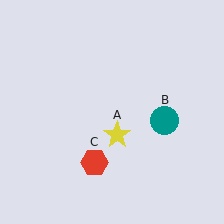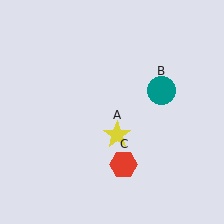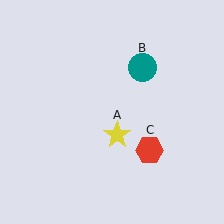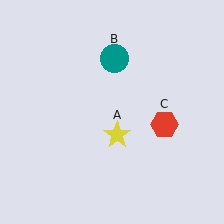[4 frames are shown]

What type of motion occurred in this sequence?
The teal circle (object B), red hexagon (object C) rotated counterclockwise around the center of the scene.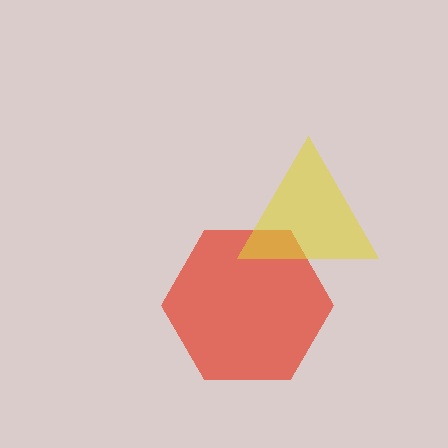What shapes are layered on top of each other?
The layered shapes are: a red hexagon, a yellow triangle.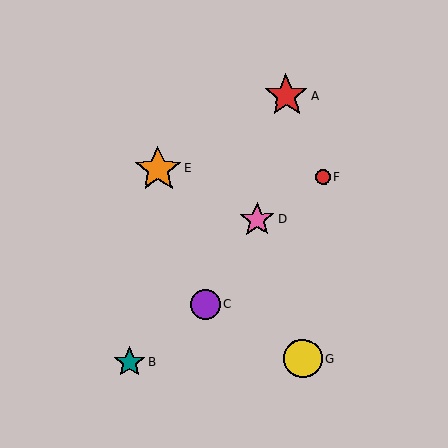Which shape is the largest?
The orange star (labeled E) is the largest.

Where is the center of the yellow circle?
The center of the yellow circle is at (303, 359).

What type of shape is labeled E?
Shape E is an orange star.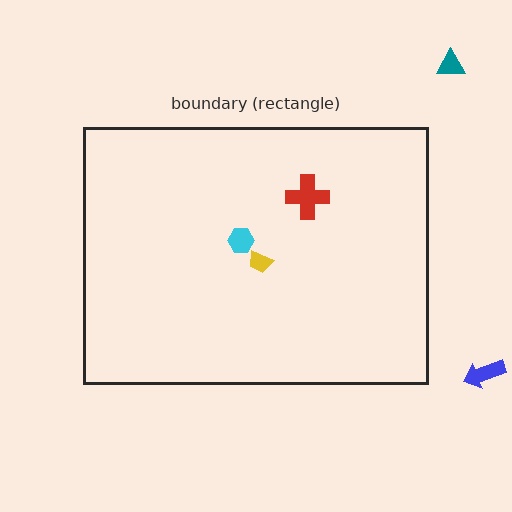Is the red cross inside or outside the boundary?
Inside.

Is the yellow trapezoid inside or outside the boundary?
Inside.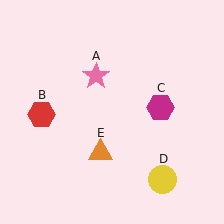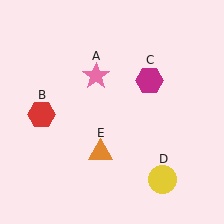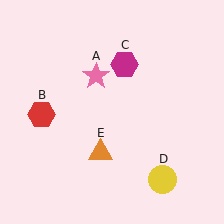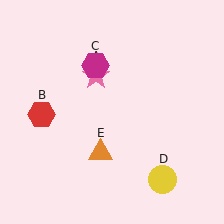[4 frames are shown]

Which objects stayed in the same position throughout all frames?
Pink star (object A) and red hexagon (object B) and yellow circle (object D) and orange triangle (object E) remained stationary.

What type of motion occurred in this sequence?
The magenta hexagon (object C) rotated counterclockwise around the center of the scene.